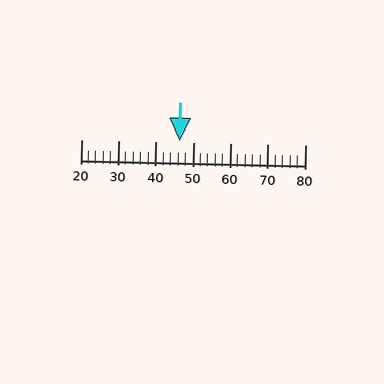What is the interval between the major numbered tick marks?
The major tick marks are spaced 10 units apart.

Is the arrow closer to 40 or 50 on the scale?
The arrow is closer to 50.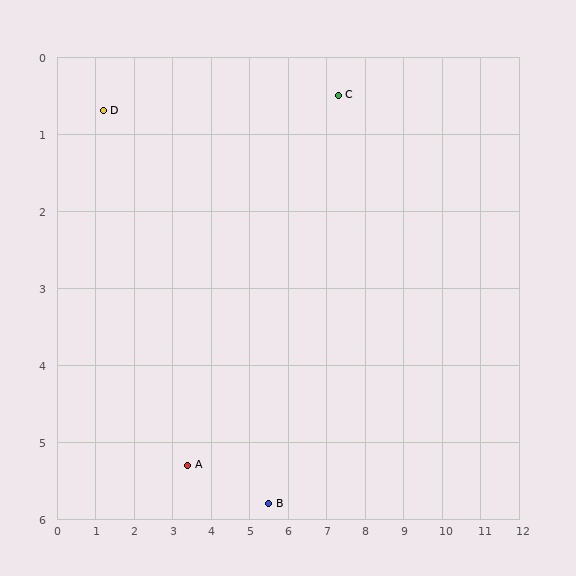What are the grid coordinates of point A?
Point A is at approximately (3.4, 5.3).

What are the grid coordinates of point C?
Point C is at approximately (7.3, 0.5).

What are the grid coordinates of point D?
Point D is at approximately (1.2, 0.7).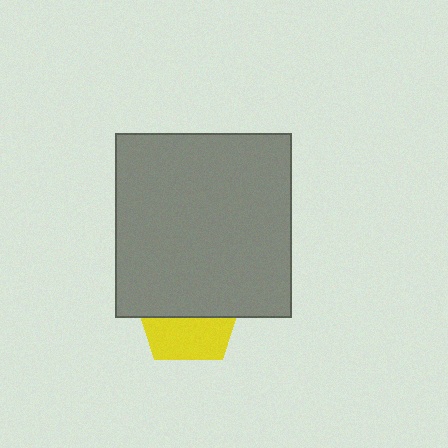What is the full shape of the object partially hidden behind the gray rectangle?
The partially hidden object is a yellow pentagon.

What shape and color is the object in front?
The object in front is a gray rectangle.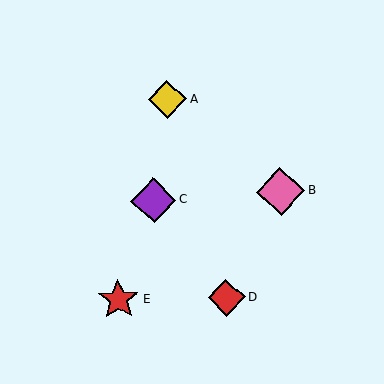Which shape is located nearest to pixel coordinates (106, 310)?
The red star (labeled E) at (118, 299) is nearest to that location.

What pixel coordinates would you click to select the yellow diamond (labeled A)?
Click at (168, 99) to select the yellow diamond A.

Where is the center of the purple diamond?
The center of the purple diamond is at (153, 201).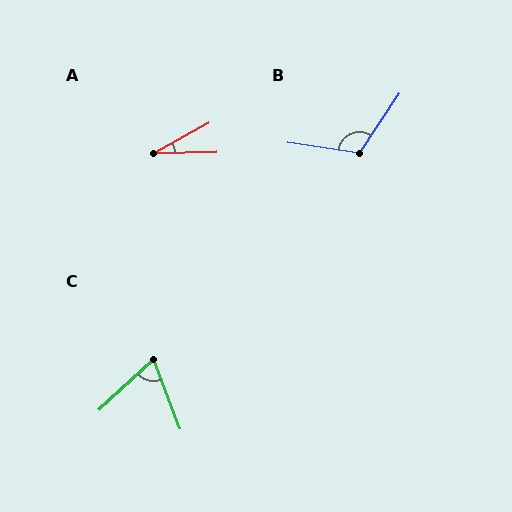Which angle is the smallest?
A, at approximately 28 degrees.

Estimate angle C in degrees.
Approximately 68 degrees.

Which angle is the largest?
B, at approximately 116 degrees.